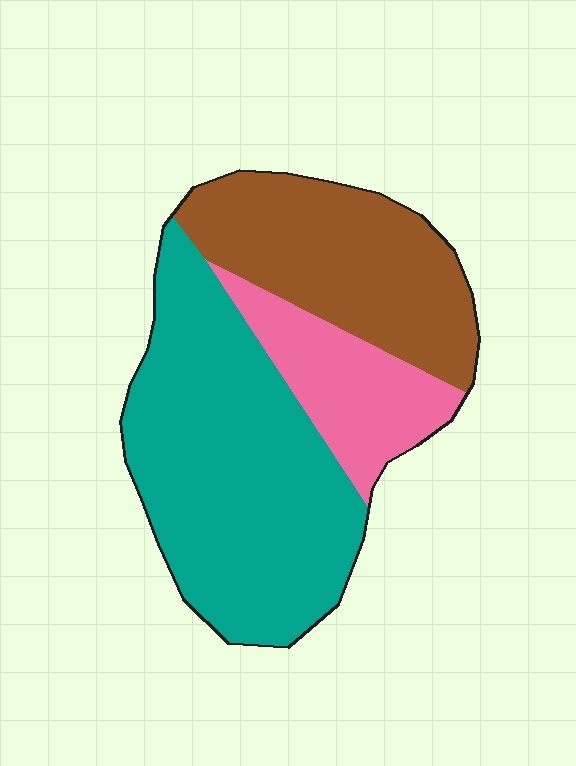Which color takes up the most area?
Teal, at roughly 50%.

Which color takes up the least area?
Pink, at roughly 20%.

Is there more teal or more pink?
Teal.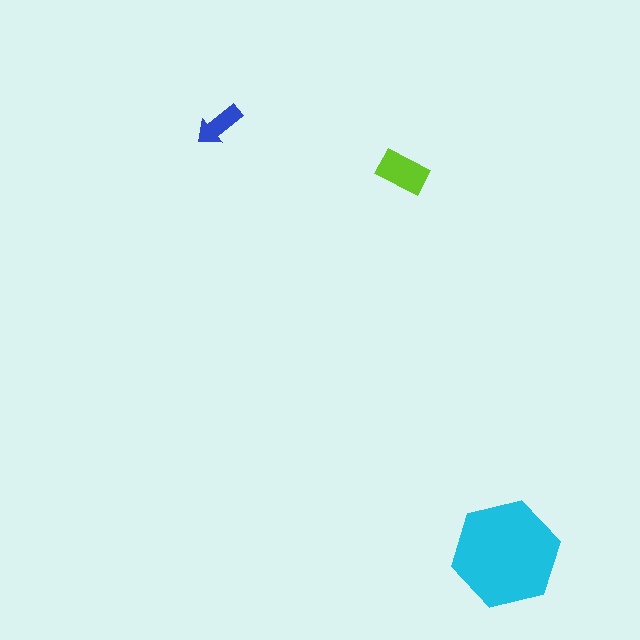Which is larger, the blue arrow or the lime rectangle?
The lime rectangle.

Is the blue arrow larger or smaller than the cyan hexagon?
Smaller.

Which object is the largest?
The cyan hexagon.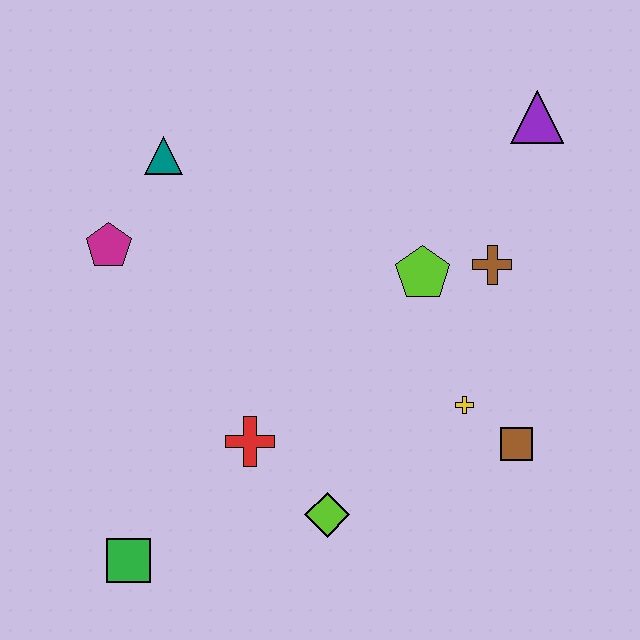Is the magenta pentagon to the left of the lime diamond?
Yes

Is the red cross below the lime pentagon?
Yes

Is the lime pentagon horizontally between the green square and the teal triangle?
No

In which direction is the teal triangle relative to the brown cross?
The teal triangle is to the left of the brown cross.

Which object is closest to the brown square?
The yellow cross is closest to the brown square.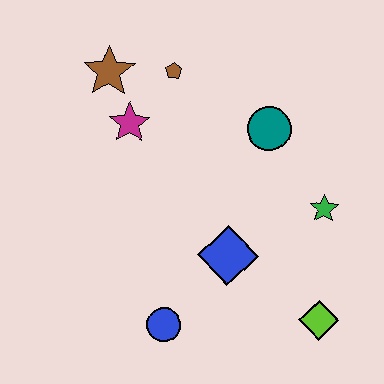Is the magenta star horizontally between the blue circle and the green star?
No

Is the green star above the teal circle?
No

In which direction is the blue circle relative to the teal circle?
The blue circle is below the teal circle.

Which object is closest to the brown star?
The magenta star is closest to the brown star.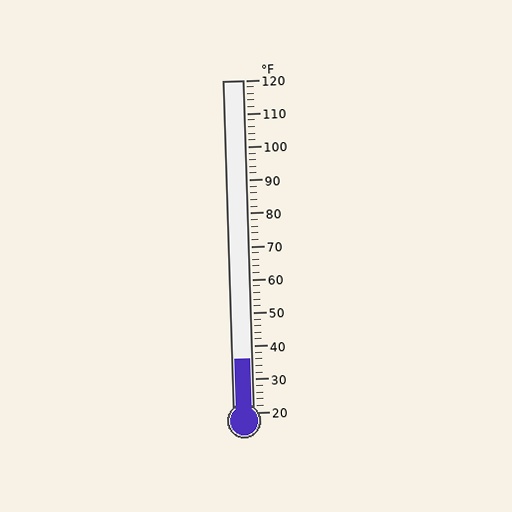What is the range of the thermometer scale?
The thermometer scale ranges from 20°F to 120°F.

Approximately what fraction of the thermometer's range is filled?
The thermometer is filled to approximately 15% of its range.